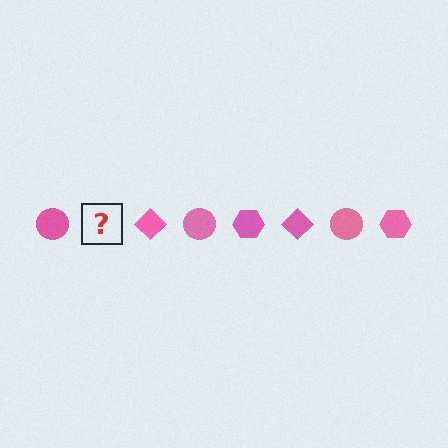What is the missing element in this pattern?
The missing element is a pink hexagon.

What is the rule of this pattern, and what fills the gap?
The rule is that the pattern cycles through circle, hexagon, diamond shapes in pink. The gap should be filled with a pink hexagon.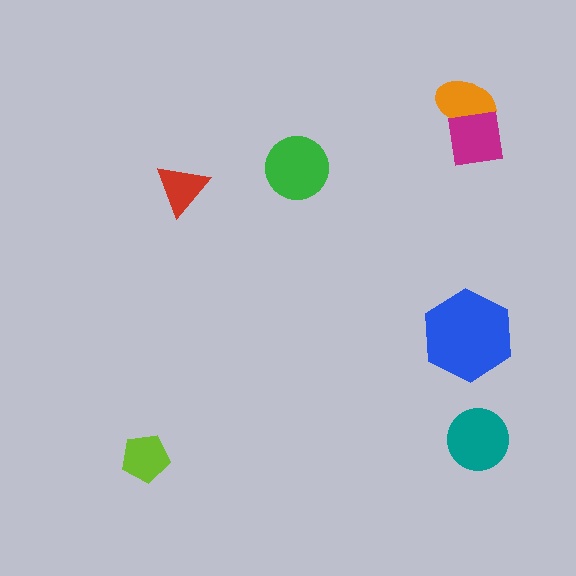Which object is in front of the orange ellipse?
The magenta square is in front of the orange ellipse.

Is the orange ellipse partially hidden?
Yes, it is partially covered by another shape.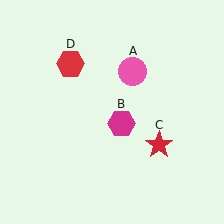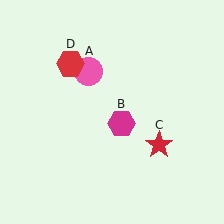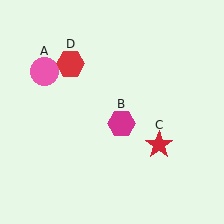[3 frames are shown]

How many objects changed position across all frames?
1 object changed position: pink circle (object A).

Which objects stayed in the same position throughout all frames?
Magenta hexagon (object B) and red star (object C) and red hexagon (object D) remained stationary.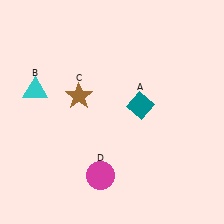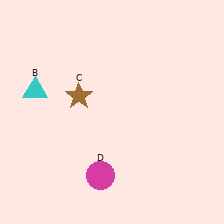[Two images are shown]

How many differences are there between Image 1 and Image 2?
There is 1 difference between the two images.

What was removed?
The teal diamond (A) was removed in Image 2.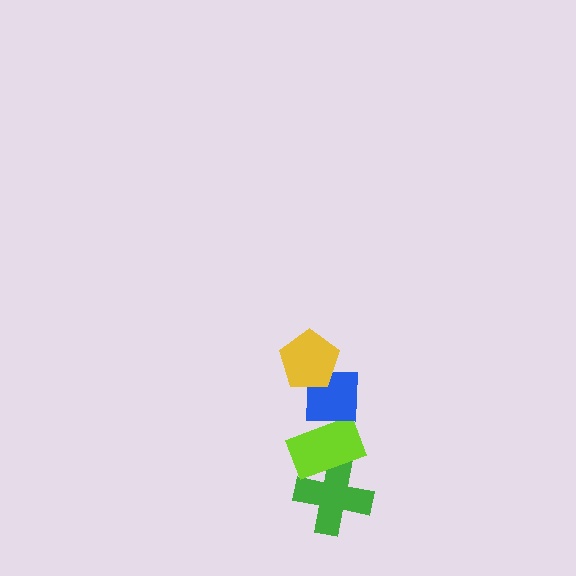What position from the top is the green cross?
The green cross is 4th from the top.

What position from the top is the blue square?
The blue square is 2nd from the top.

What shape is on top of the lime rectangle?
The blue square is on top of the lime rectangle.